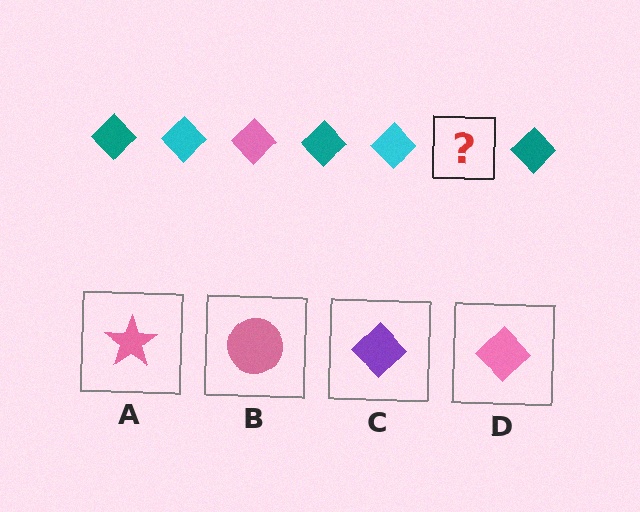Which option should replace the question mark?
Option D.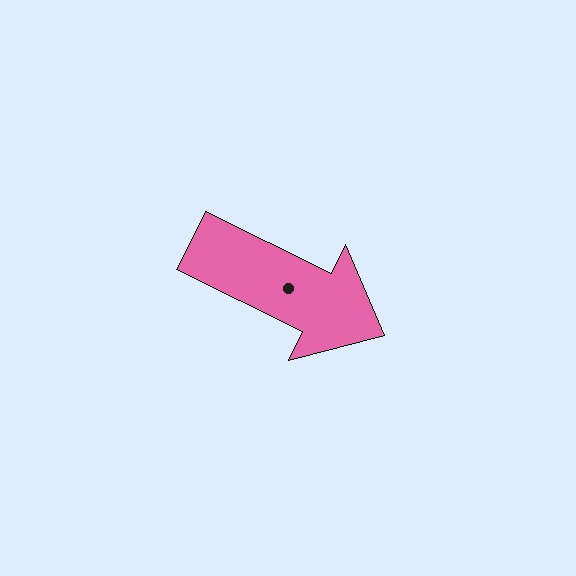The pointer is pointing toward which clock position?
Roughly 4 o'clock.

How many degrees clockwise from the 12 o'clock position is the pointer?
Approximately 116 degrees.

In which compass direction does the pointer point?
Southeast.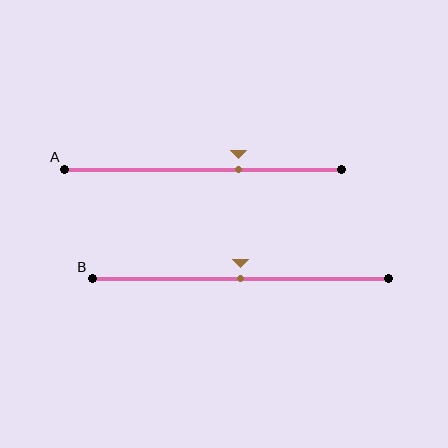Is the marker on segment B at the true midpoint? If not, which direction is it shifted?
Yes, the marker on segment B is at the true midpoint.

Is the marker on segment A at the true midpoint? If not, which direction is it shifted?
No, the marker on segment A is shifted to the right by about 13% of the segment length.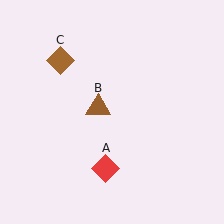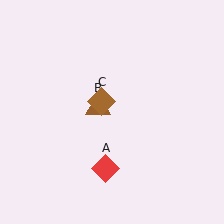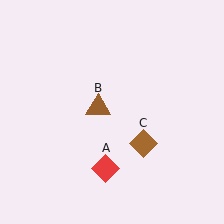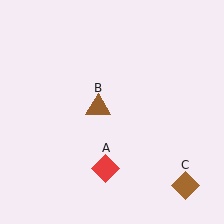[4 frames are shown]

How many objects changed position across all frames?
1 object changed position: brown diamond (object C).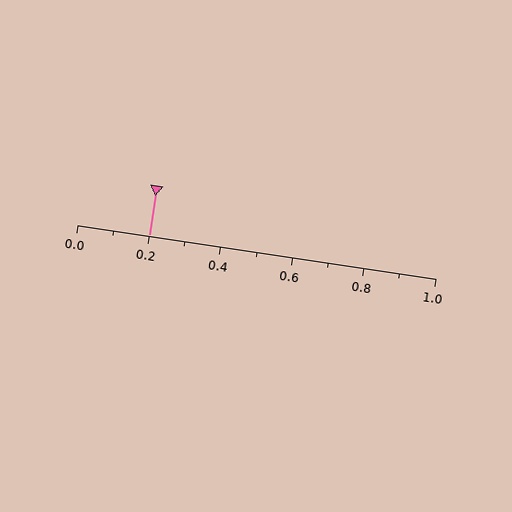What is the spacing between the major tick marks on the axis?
The major ticks are spaced 0.2 apart.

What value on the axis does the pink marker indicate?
The marker indicates approximately 0.2.